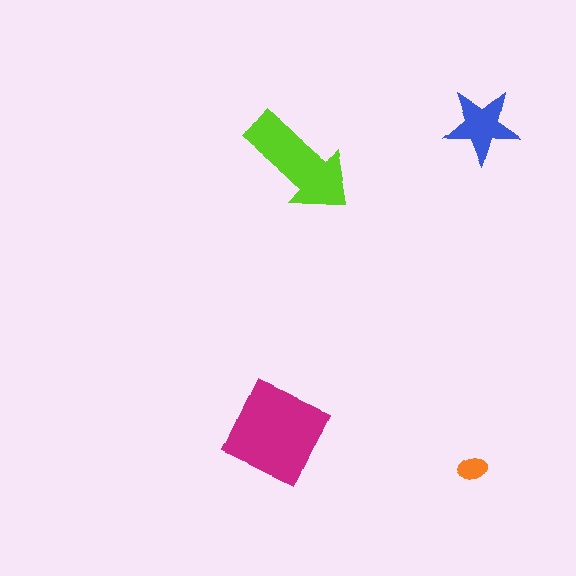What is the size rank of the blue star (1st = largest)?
3rd.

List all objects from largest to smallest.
The magenta diamond, the lime arrow, the blue star, the orange ellipse.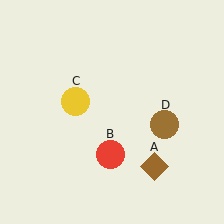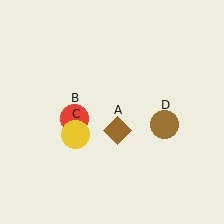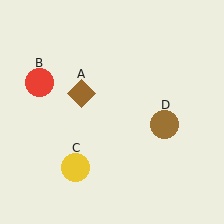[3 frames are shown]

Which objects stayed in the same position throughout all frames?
Brown circle (object D) remained stationary.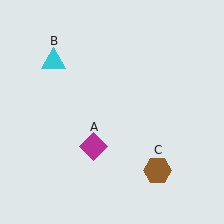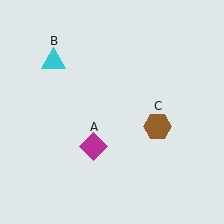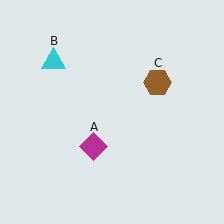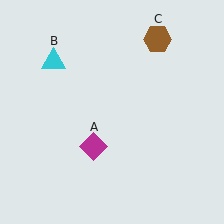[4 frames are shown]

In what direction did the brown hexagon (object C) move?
The brown hexagon (object C) moved up.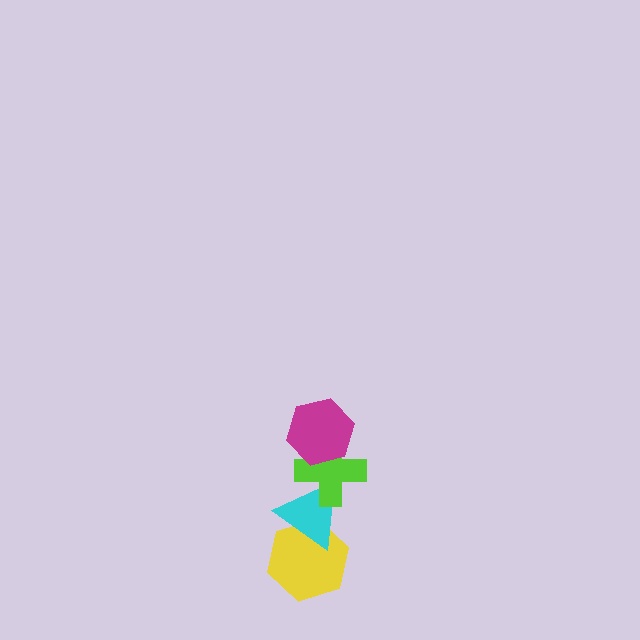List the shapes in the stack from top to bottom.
From top to bottom: the magenta hexagon, the lime cross, the cyan triangle, the yellow hexagon.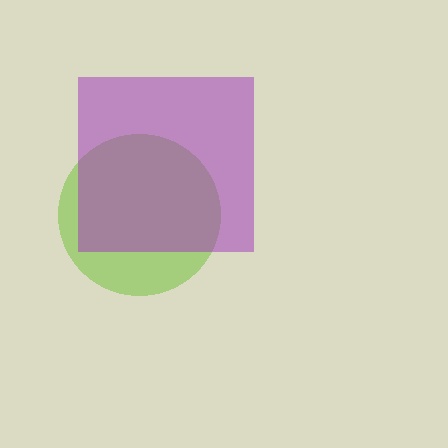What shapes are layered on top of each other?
The layered shapes are: a lime circle, a purple square.